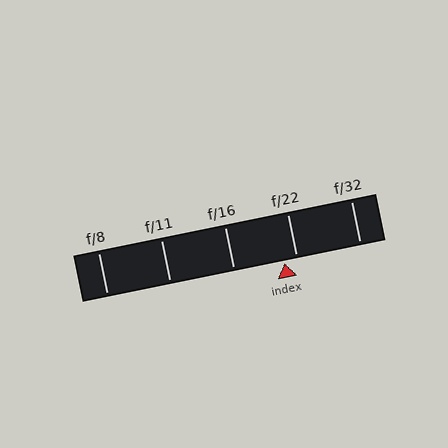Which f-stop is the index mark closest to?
The index mark is closest to f/22.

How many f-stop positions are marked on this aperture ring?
There are 5 f-stop positions marked.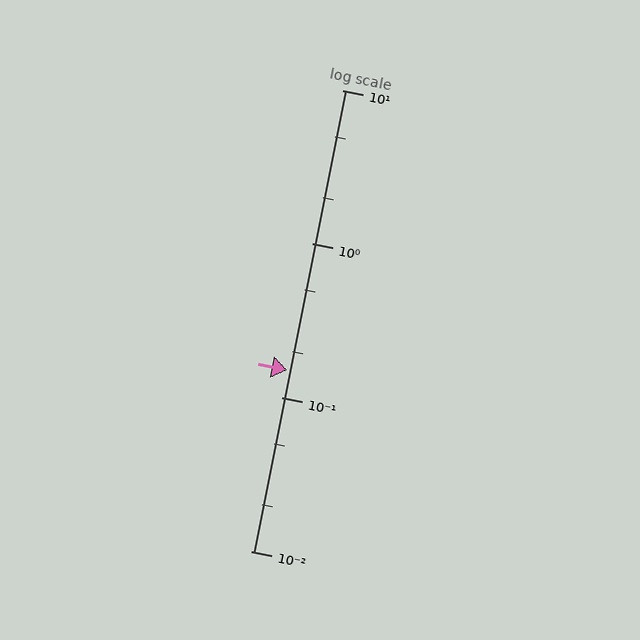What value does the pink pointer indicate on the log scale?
The pointer indicates approximately 0.15.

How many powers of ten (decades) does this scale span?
The scale spans 3 decades, from 0.01 to 10.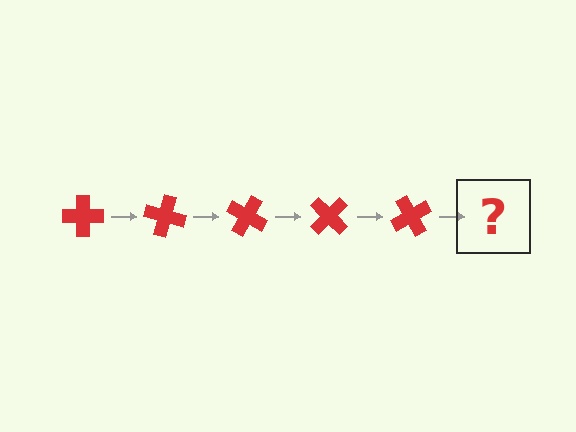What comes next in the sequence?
The next element should be a red cross rotated 75 degrees.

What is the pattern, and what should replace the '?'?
The pattern is that the cross rotates 15 degrees each step. The '?' should be a red cross rotated 75 degrees.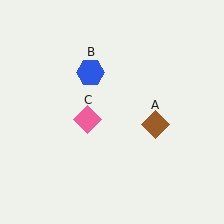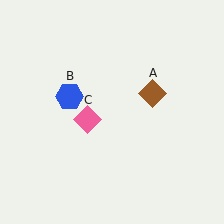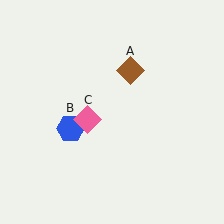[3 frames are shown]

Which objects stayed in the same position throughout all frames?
Pink diamond (object C) remained stationary.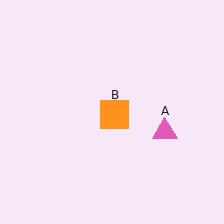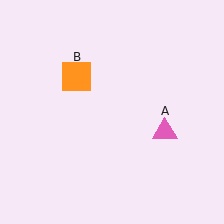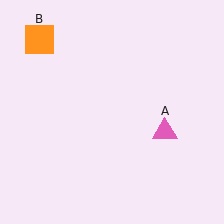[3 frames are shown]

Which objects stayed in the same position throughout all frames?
Pink triangle (object A) remained stationary.